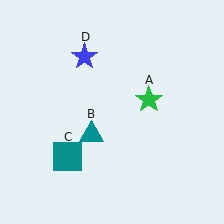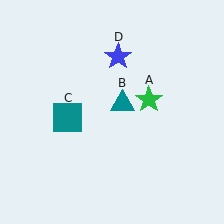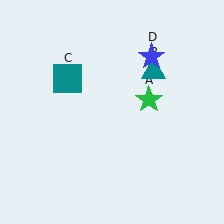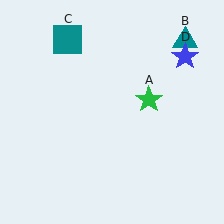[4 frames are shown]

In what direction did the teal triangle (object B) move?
The teal triangle (object B) moved up and to the right.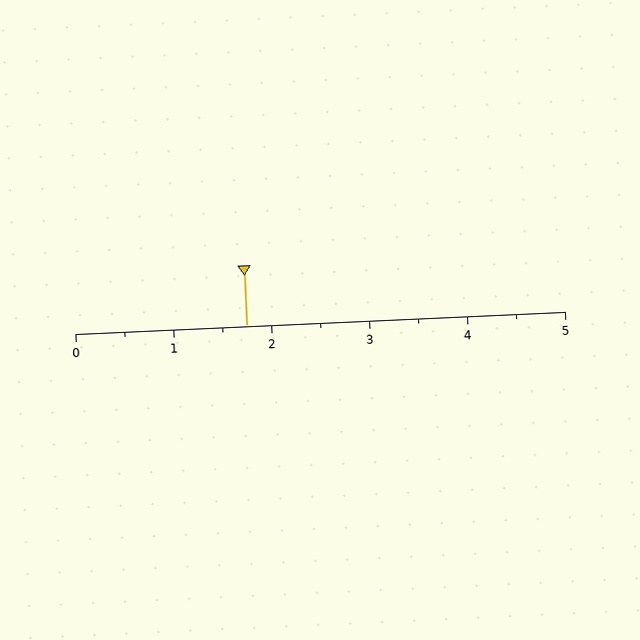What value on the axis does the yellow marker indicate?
The marker indicates approximately 1.8.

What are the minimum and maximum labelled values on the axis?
The axis runs from 0 to 5.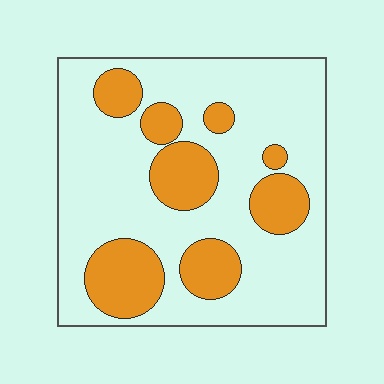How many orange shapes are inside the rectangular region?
8.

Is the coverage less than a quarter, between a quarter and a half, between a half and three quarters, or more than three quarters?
Between a quarter and a half.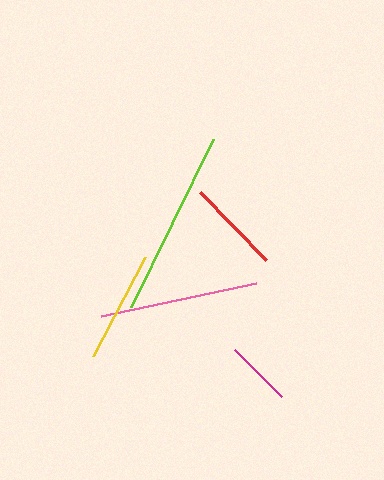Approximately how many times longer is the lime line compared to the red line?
The lime line is approximately 2.0 times the length of the red line.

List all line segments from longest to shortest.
From longest to shortest: lime, pink, yellow, red, magenta.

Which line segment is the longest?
The lime line is the longest at approximately 186 pixels.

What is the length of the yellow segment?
The yellow segment is approximately 112 pixels long.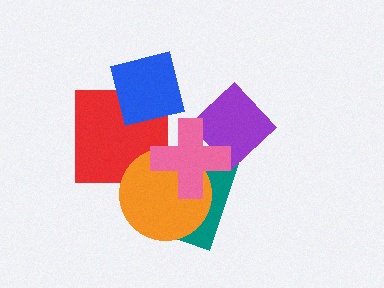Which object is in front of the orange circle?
The pink cross is in front of the orange circle.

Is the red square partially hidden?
Yes, it is partially covered by another shape.